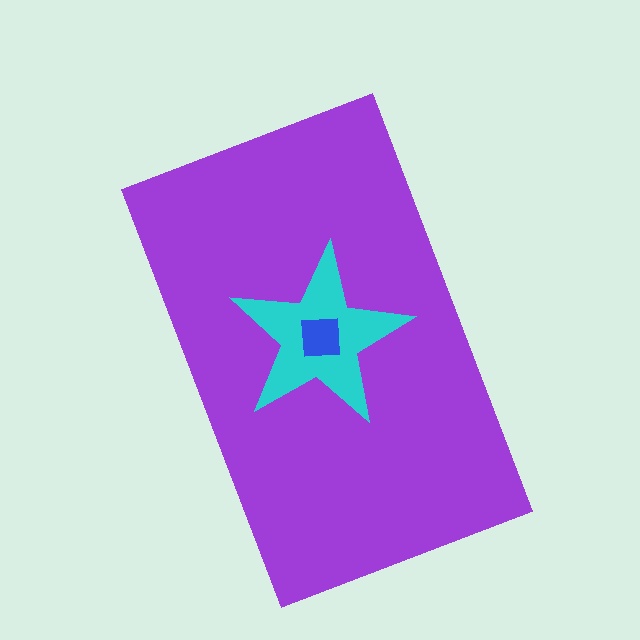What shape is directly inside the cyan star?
The blue square.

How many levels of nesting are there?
3.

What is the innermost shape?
The blue square.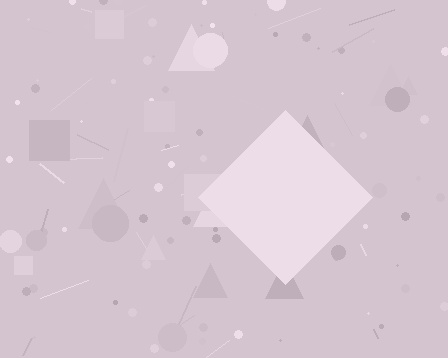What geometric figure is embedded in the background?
A diamond is embedded in the background.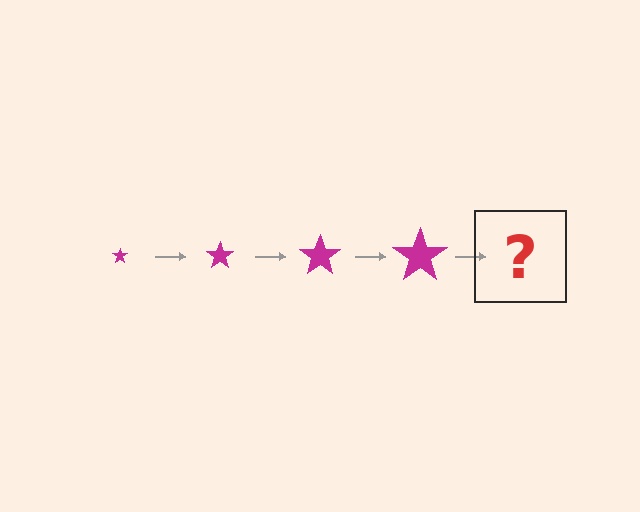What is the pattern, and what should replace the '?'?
The pattern is that the star gets progressively larger each step. The '?' should be a magenta star, larger than the previous one.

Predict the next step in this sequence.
The next step is a magenta star, larger than the previous one.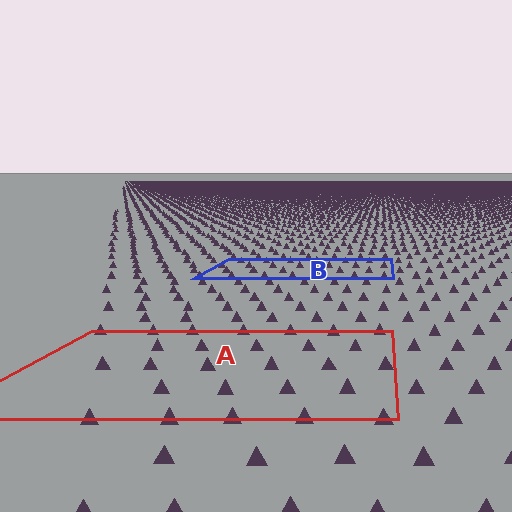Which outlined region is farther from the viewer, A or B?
Region B is farther from the viewer — the texture elements inside it appear smaller and more densely packed.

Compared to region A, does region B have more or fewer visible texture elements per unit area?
Region B has more texture elements per unit area — they are packed more densely because it is farther away.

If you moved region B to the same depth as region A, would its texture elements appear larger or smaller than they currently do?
They would appear larger. At a closer depth, the same texture elements are projected at a bigger on-screen size.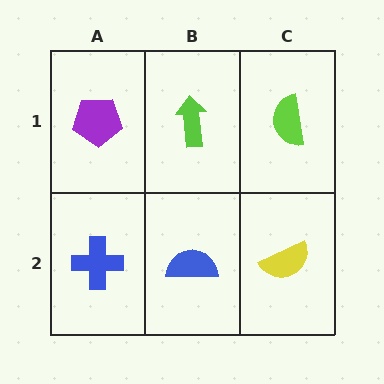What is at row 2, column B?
A blue semicircle.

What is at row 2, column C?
A yellow semicircle.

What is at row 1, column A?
A purple pentagon.